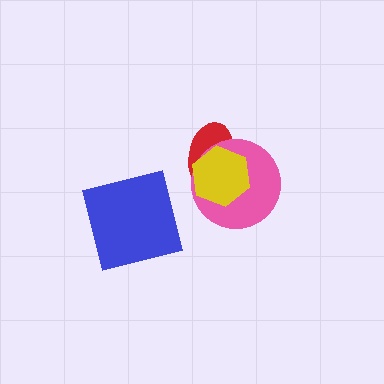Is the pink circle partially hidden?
Yes, it is partially covered by another shape.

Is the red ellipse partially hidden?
Yes, it is partially covered by another shape.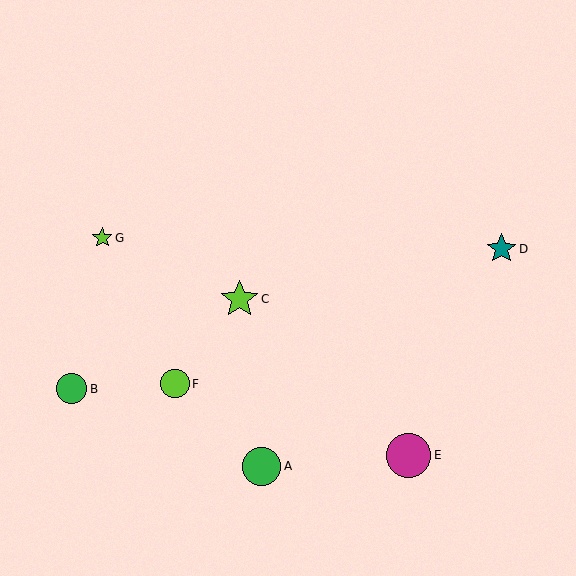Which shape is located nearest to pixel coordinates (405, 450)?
The magenta circle (labeled E) at (408, 455) is nearest to that location.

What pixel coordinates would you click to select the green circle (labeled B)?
Click at (71, 389) to select the green circle B.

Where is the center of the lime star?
The center of the lime star is at (102, 238).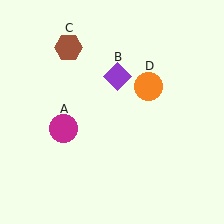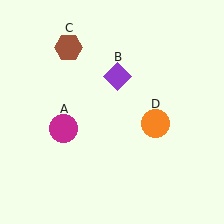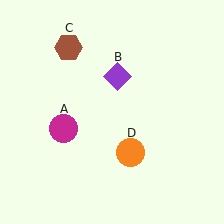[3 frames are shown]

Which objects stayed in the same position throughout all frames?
Magenta circle (object A) and purple diamond (object B) and brown hexagon (object C) remained stationary.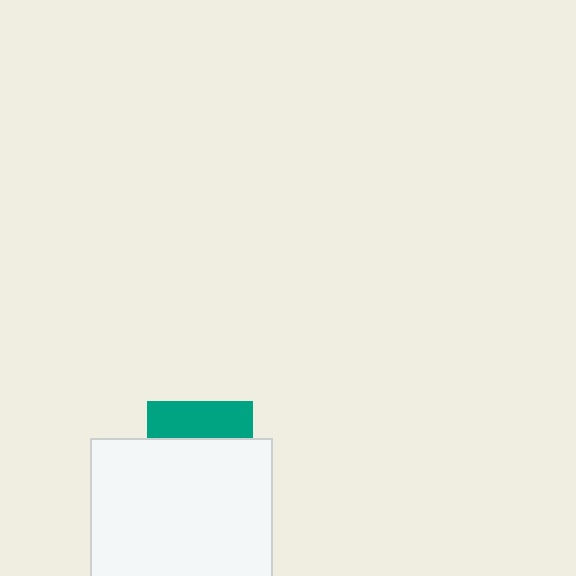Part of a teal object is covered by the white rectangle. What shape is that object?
It is a square.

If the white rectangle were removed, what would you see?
You would see the complete teal square.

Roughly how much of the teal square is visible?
A small part of it is visible (roughly 34%).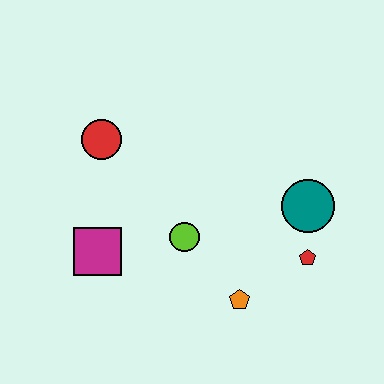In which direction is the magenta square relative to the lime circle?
The magenta square is to the left of the lime circle.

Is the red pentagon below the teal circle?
Yes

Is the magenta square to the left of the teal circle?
Yes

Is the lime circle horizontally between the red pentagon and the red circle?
Yes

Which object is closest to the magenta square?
The lime circle is closest to the magenta square.